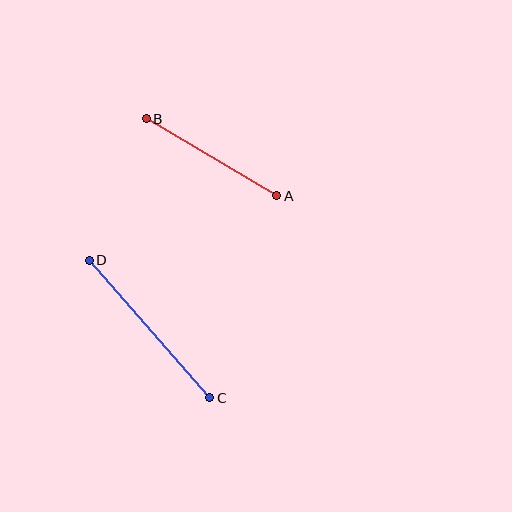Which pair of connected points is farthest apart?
Points C and D are farthest apart.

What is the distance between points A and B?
The distance is approximately 152 pixels.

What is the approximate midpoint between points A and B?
The midpoint is at approximately (211, 157) pixels.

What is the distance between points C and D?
The distance is approximately 183 pixels.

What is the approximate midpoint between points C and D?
The midpoint is at approximately (149, 329) pixels.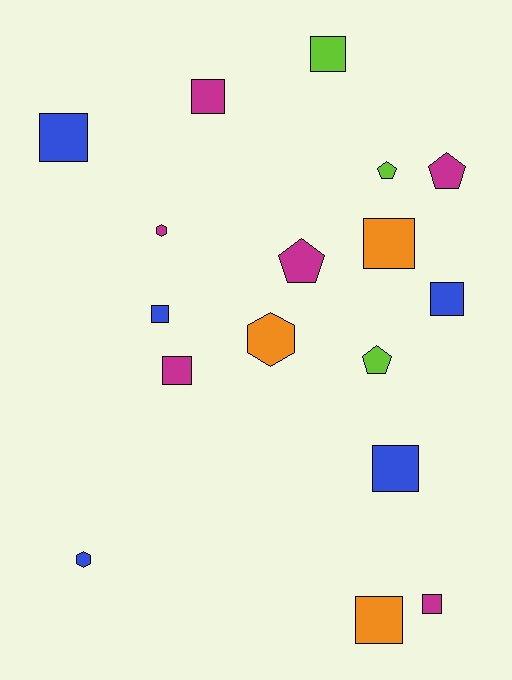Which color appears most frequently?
Magenta, with 6 objects.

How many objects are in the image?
There are 17 objects.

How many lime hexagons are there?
There are no lime hexagons.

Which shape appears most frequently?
Square, with 10 objects.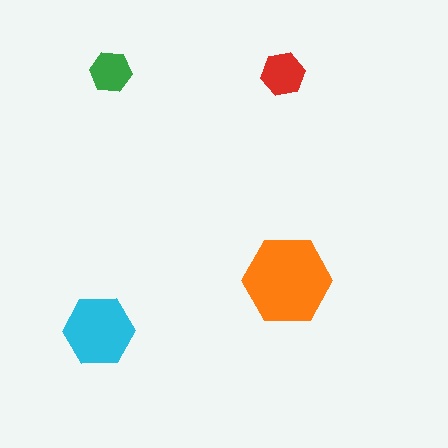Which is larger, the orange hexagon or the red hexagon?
The orange one.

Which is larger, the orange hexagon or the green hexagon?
The orange one.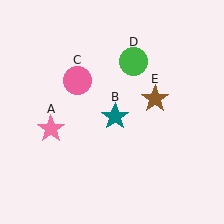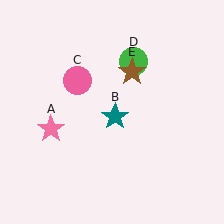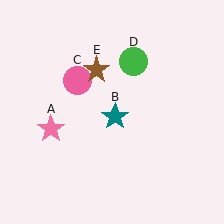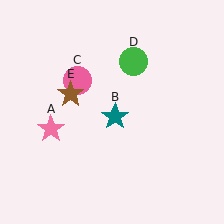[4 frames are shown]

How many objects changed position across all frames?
1 object changed position: brown star (object E).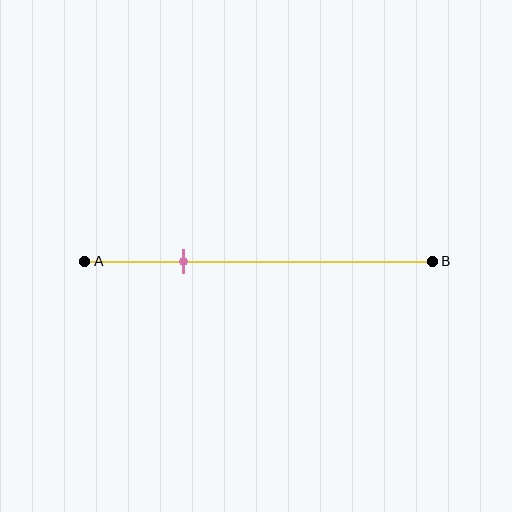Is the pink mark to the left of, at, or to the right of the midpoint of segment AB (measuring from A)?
The pink mark is to the left of the midpoint of segment AB.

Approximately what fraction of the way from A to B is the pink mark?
The pink mark is approximately 30% of the way from A to B.